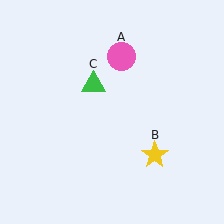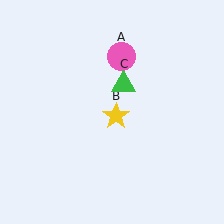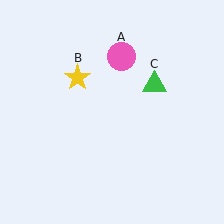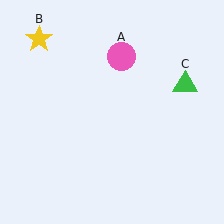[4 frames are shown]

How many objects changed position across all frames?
2 objects changed position: yellow star (object B), green triangle (object C).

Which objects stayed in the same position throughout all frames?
Pink circle (object A) remained stationary.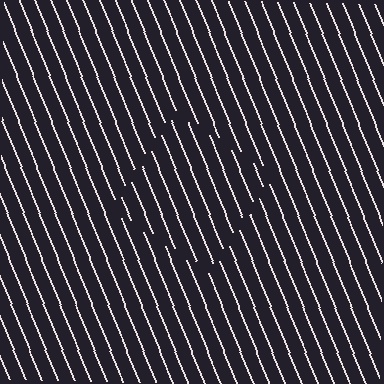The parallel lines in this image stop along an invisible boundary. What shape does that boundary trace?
An illusory square. The interior of the shape contains the same grating, shifted by half a period — the contour is defined by the phase discontinuity where line-ends from the inner and outer gratings abut.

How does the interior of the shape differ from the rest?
The interior of the shape contains the same grating, shifted by half a period — the contour is defined by the phase discontinuity where line-ends from the inner and outer gratings abut.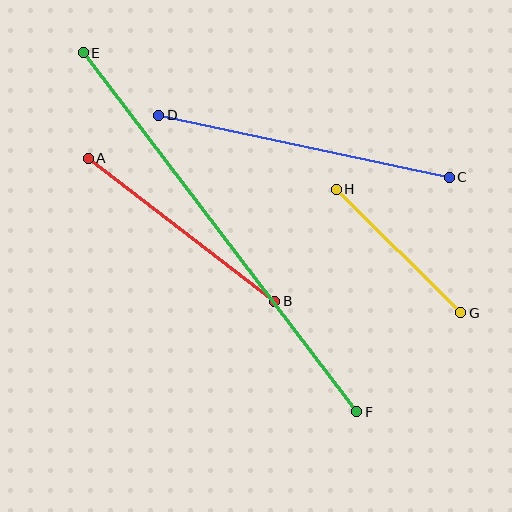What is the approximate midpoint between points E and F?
The midpoint is at approximately (220, 232) pixels.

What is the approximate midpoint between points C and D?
The midpoint is at approximately (304, 146) pixels.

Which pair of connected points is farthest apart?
Points E and F are farthest apart.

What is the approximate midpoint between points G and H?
The midpoint is at approximately (399, 251) pixels.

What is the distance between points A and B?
The distance is approximately 235 pixels.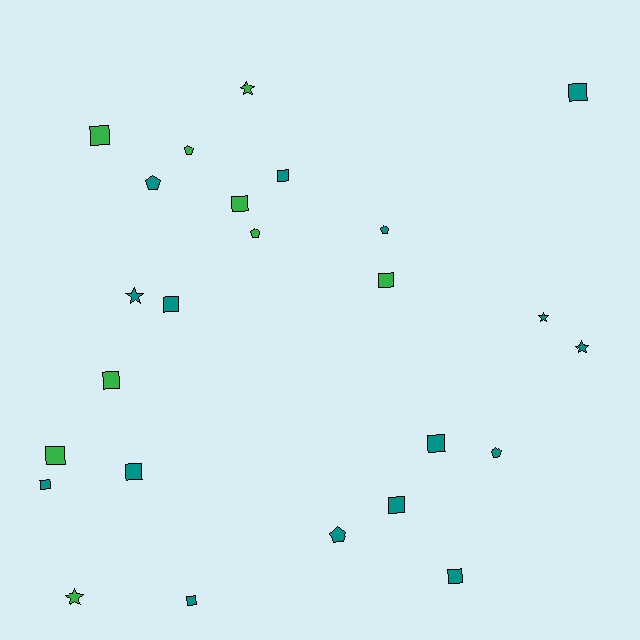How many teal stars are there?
There are 3 teal stars.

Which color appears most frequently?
Teal, with 16 objects.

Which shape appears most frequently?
Square, with 14 objects.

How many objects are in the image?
There are 25 objects.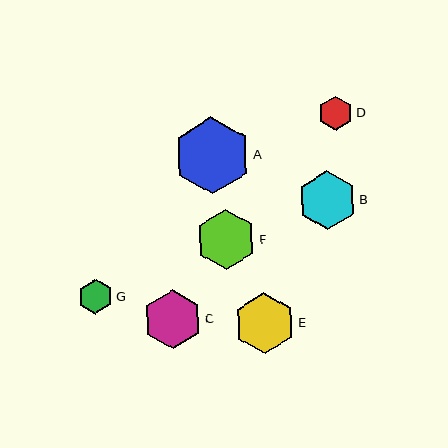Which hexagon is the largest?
Hexagon A is the largest with a size of approximately 77 pixels.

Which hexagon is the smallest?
Hexagon D is the smallest with a size of approximately 34 pixels.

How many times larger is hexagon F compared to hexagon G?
Hexagon F is approximately 1.7 times the size of hexagon G.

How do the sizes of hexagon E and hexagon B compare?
Hexagon E and hexagon B are approximately the same size.